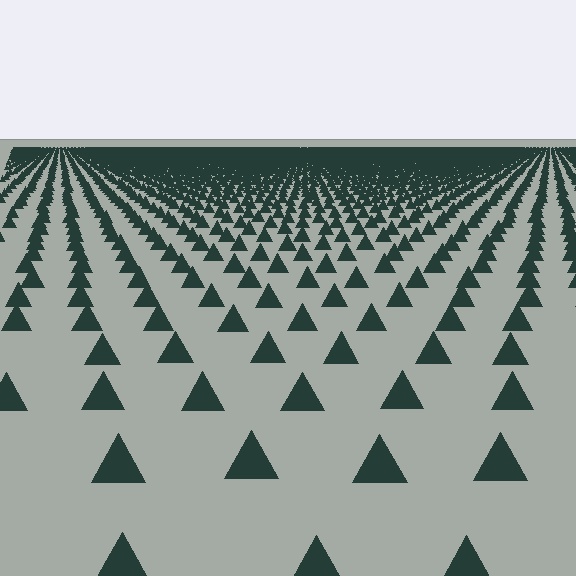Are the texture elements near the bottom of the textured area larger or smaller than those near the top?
Larger. Near the bottom, elements are closer to the viewer and appear at a bigger on-screen size.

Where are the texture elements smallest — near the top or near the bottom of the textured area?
Near the top.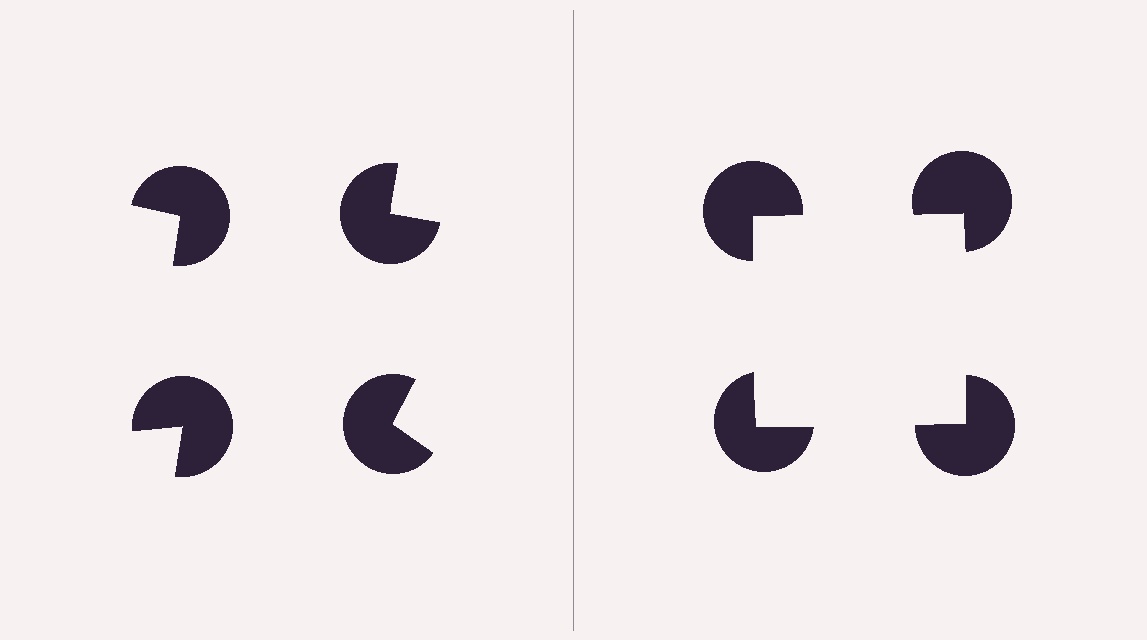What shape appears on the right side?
An illusory square.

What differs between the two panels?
The pac-man discs are positioned identically on both sides; only the wedge orientations differ. On the right they align to a square; on the left they are misaligned.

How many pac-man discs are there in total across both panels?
8 — 4 on each side.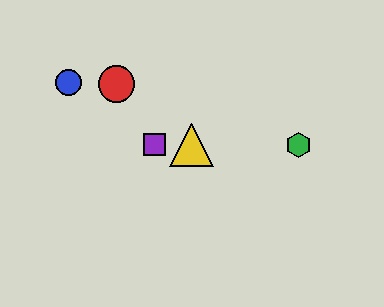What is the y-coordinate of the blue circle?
The blue circle is at y≈83.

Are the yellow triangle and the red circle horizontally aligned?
No, the yellow triangle is at y≈145 and the red circle is at y≈84.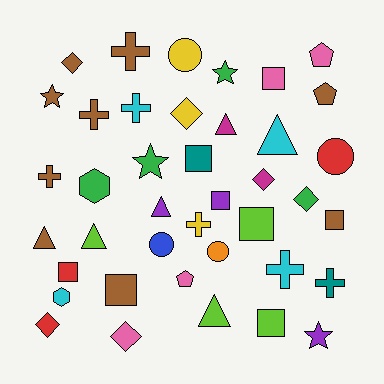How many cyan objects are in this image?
There are 4 cyan objects.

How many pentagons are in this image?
There are 3 pentagons.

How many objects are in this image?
There are 40 objects.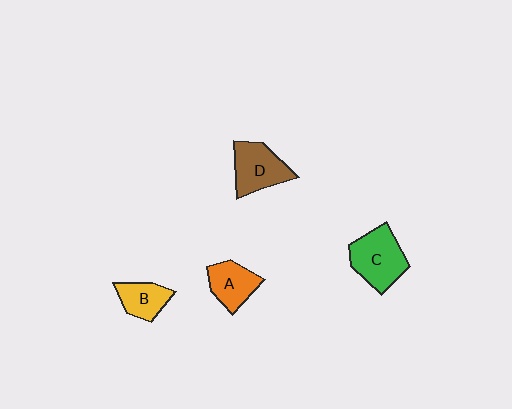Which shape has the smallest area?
Shape B (yellow).